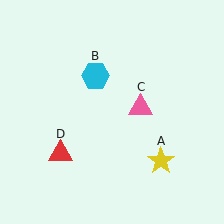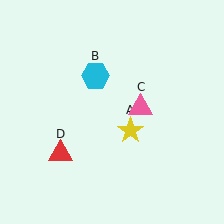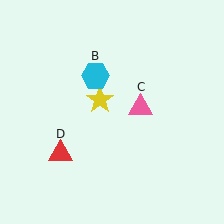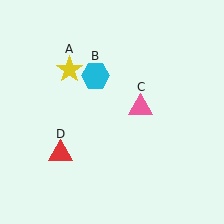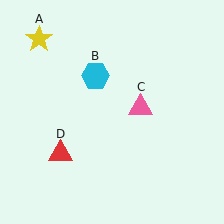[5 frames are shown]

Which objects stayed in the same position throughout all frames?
Cyan hexagon (object B) and pink triangle (object C) and red triangle (object D) remained stationary.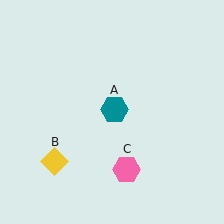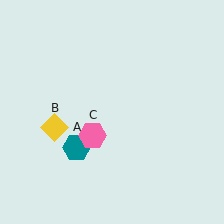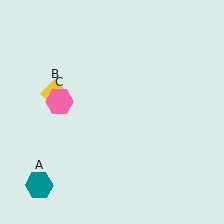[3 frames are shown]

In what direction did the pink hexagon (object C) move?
The pink hexagon (object C) moved up and to the left.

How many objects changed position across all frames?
3 objects changed position: teal hexagon (object A), yellow diamond (object B), pink hexagon (object C).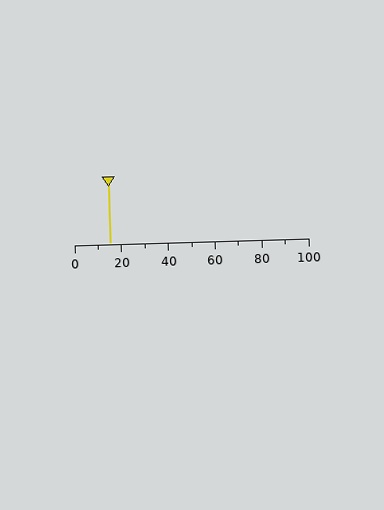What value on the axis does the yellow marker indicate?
The marker indicates approximately 15.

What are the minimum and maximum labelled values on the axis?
The axis runs from 0 to 100.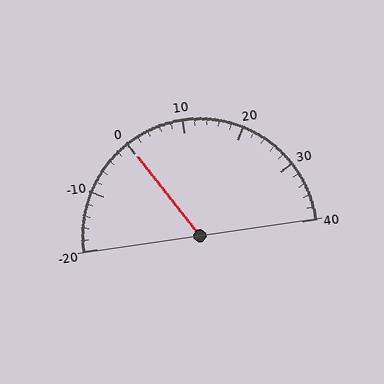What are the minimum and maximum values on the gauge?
The gauge ranges from -20 to 40.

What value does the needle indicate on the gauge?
The needle indicates approximately 0.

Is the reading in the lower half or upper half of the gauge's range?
The reading is in the lower half of the range (-20 to 40).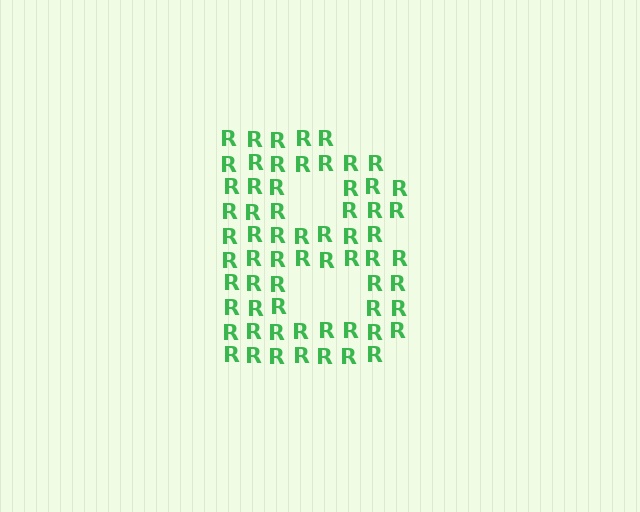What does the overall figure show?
The overall figure shows the letter B.